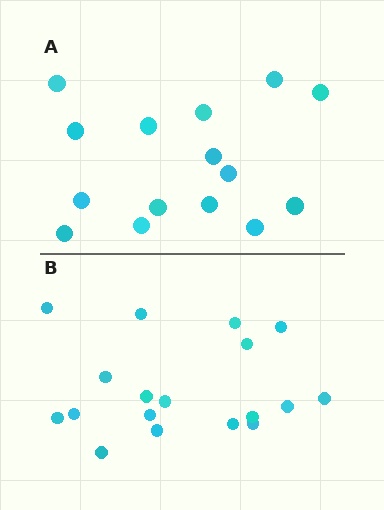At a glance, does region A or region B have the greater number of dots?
Region B (the bottom region) has more dots.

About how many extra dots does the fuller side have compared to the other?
Region B has just a few more — roughly 2 or 3 more dots than region A.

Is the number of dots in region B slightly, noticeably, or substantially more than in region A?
Region B has only slightly more — the two regions are fairly close. The ratio is roughly 1.2 to 1.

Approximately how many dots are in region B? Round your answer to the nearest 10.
About 20 dots. (The exact count is 18, which rounds to 20.)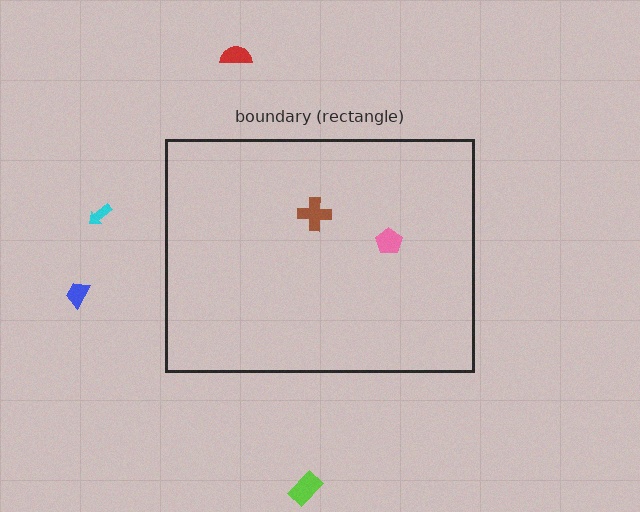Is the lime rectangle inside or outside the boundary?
Outside.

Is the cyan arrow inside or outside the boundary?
Outside.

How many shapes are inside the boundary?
2 inside, 4 outside.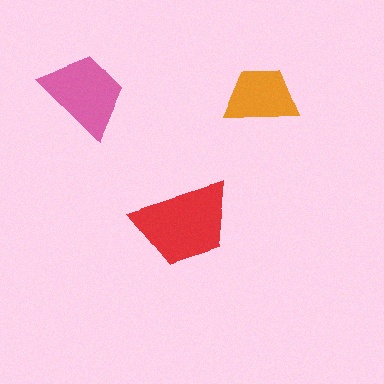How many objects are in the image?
There are 3 objects in the image.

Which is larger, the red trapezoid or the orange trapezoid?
The red one.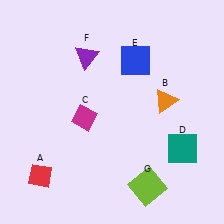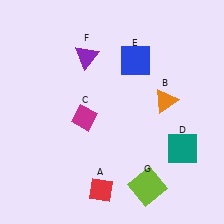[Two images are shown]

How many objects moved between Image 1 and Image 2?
1 object moved between the two images.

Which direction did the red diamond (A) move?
The red diamond (A) moved right.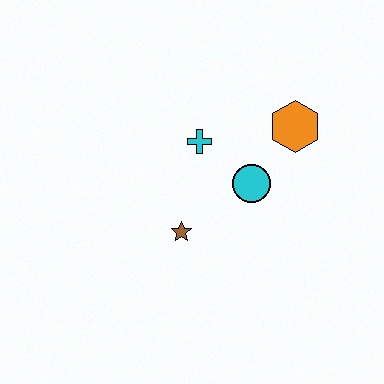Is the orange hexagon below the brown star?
No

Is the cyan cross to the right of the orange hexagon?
No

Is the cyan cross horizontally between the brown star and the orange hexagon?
Yes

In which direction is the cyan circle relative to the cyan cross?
The cyan circle is to the right of the cyan cross.